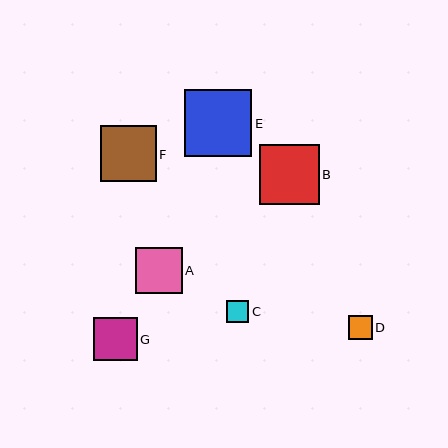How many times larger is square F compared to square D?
Square F is approximately 2.3 times the size of square D.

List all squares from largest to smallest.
From largest to smallest: E, B, F, A, G, D, C.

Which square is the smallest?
Square C is the smallest with a size of approximately 22 pixels.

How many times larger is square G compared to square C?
Square G is approximately 1.9 times the size of square C.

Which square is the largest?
Square E is the largest with a size of approximately 67 pixels.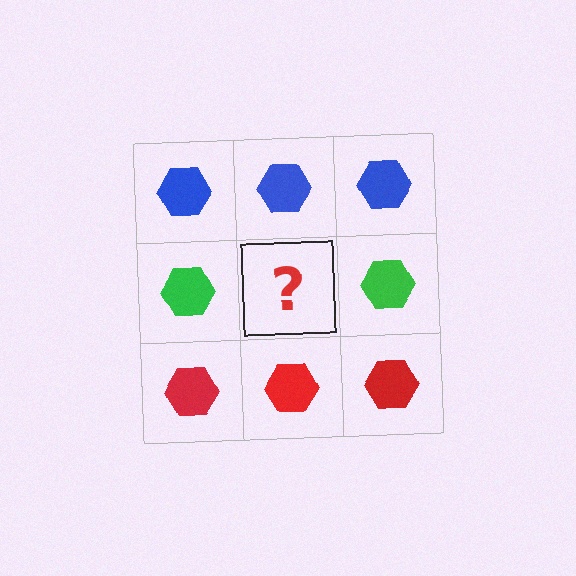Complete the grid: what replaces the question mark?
The question mark should be replaced with a green hexagon.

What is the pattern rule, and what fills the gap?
The rule is that each row has a consistent color. The gap should be filled with a green hexagon.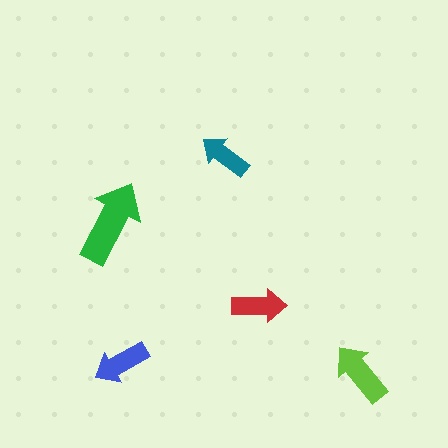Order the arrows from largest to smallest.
the green one, the lime one, the blue one, the red one, the teal one.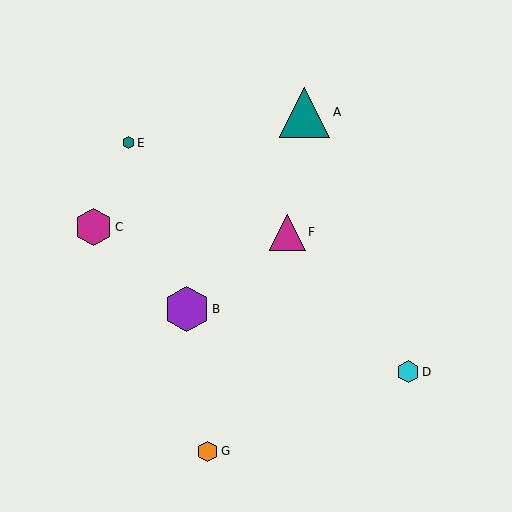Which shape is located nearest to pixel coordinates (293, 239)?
The magenta triangle (labeled F) at (288, 232) is nearest to that location.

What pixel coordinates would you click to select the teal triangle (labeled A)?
Click at (305, 112) to select the teal triangle A.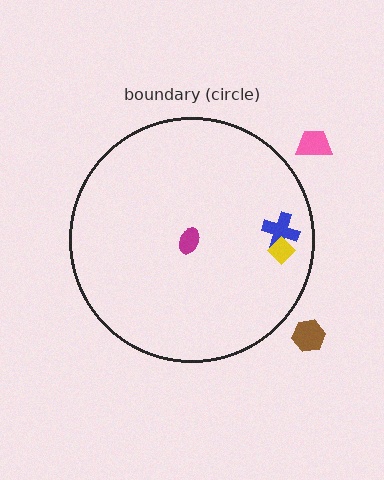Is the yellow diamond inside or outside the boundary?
Inside.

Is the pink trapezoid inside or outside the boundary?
Outside.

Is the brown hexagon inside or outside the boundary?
Outside.